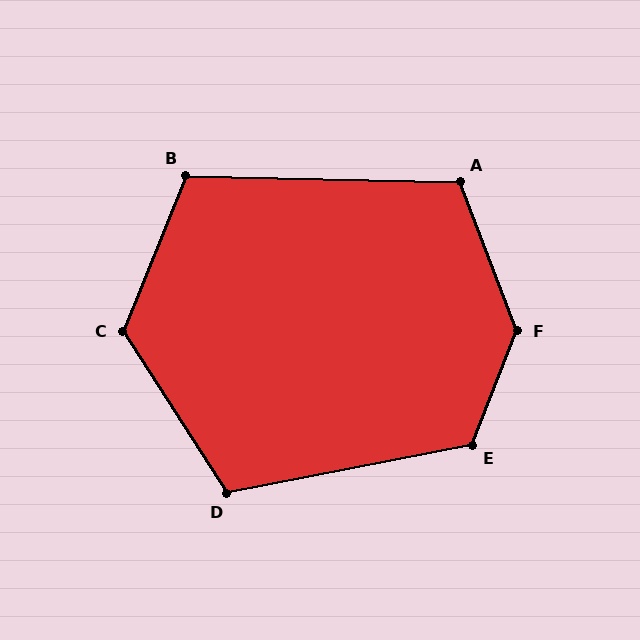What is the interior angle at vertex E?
Approximately 122 degrees (obtuse).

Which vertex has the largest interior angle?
F, at approximately 138 degrees.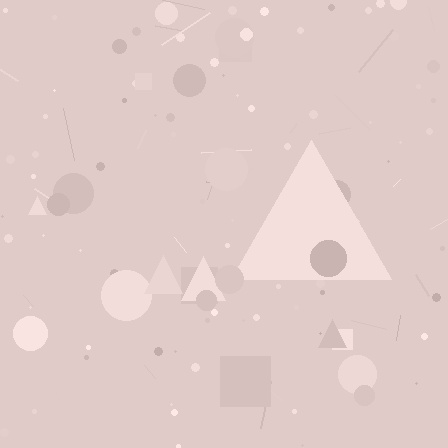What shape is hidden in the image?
A triangle is hidden in the image.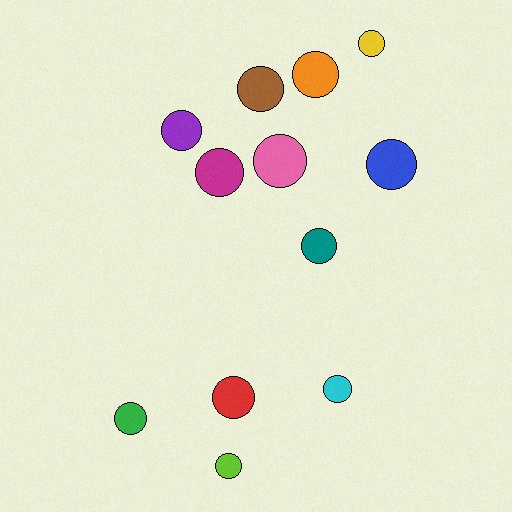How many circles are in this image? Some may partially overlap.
There are 12 circles.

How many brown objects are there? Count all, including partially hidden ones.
There is 1 brown object.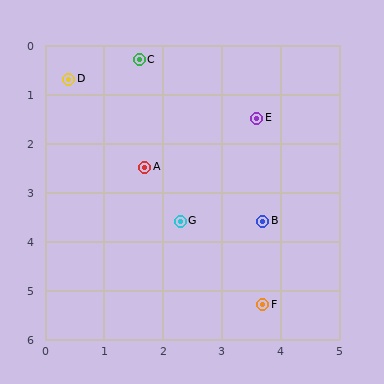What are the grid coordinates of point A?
Point A is at approximately (1.7, 2.5).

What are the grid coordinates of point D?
Point D is at approximately (0.4, 0.7).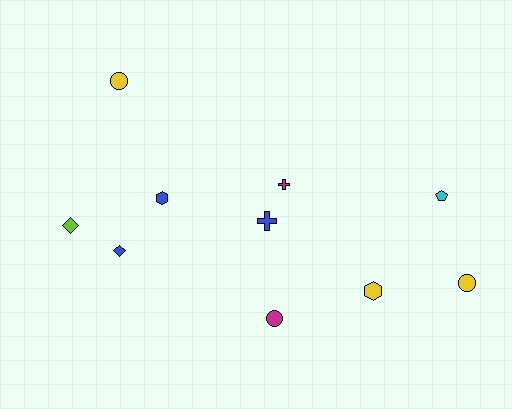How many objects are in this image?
There are 10 objects.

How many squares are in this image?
There are no squares.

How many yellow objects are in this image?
There are 3 yellow objects.